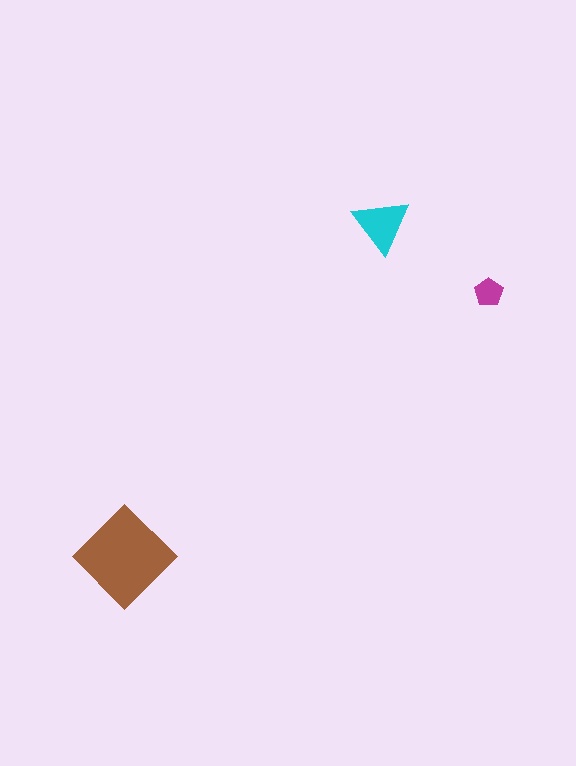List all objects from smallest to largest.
The magenta pentagon, the cyan triangle, the brown diamond.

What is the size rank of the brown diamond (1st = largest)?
1st.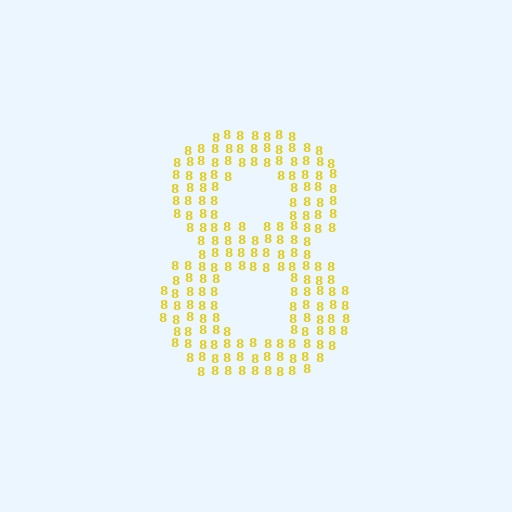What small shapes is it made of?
It is made of small digit 8's.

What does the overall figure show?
The overall figure shows the digit 8.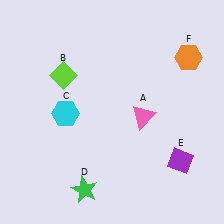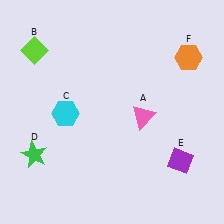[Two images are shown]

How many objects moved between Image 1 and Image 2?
2 objects moved between the two images.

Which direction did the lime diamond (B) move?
The lime diamond (B) moved left.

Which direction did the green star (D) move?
The green star (D) moved left.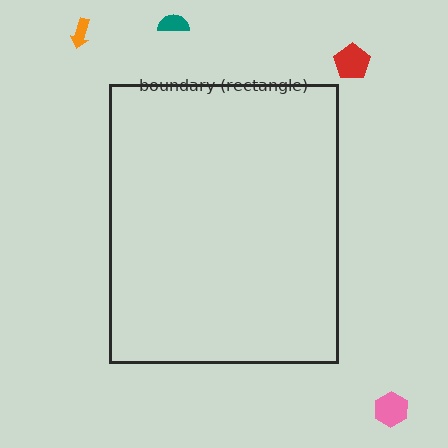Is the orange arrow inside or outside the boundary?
Outside.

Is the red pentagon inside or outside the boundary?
Outside.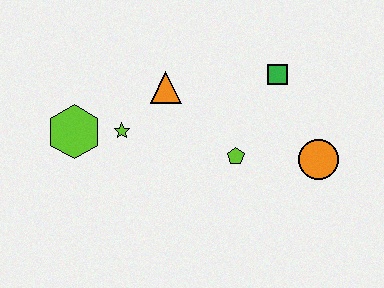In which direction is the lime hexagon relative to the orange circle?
The lime hexagon is to the left of the orange circle.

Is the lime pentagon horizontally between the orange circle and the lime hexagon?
Yes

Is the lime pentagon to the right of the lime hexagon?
Yes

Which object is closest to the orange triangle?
The lime star is closest to the orange triangle.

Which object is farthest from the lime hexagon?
The orange circle is farthest from the lime hexagon.